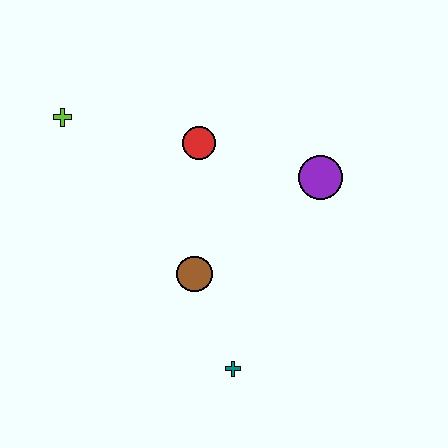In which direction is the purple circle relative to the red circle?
The purple circle is to the right of the red circle.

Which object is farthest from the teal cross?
The lime cross is farthest from the teal cross.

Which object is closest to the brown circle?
The teal cross is closest to the brown circle.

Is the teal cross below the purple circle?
Yes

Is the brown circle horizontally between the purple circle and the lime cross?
Yes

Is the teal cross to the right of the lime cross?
Yes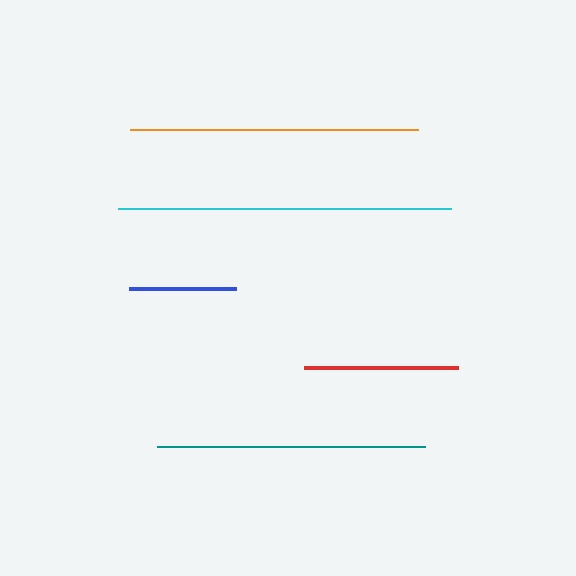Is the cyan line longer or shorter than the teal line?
The cyan line is longer than the teal line.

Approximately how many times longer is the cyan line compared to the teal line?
The cyan line is approximately 1.2 times the length of the teal line.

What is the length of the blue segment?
The blue segment is approximately 106 pixels long.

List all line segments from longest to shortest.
From longest to shortest: cyan, orange, teal, red, blue.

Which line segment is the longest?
The cyan line is the longest at approximately 333 pixels.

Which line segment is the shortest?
The blue line is the shortest at approximately 106 pixels.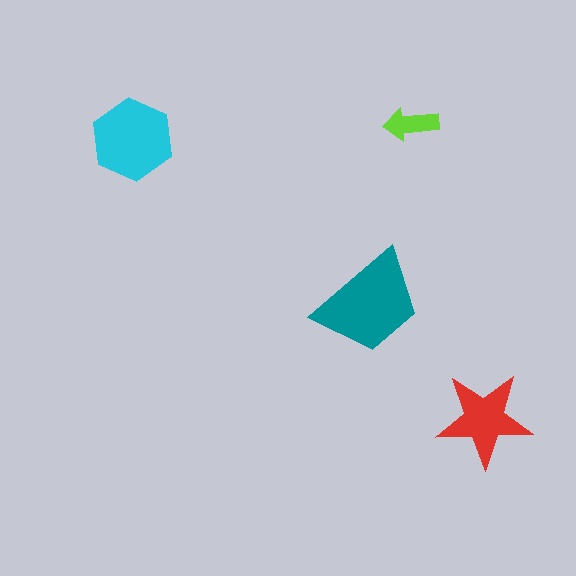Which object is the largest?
The teal trapezoid.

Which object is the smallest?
The lime arrow.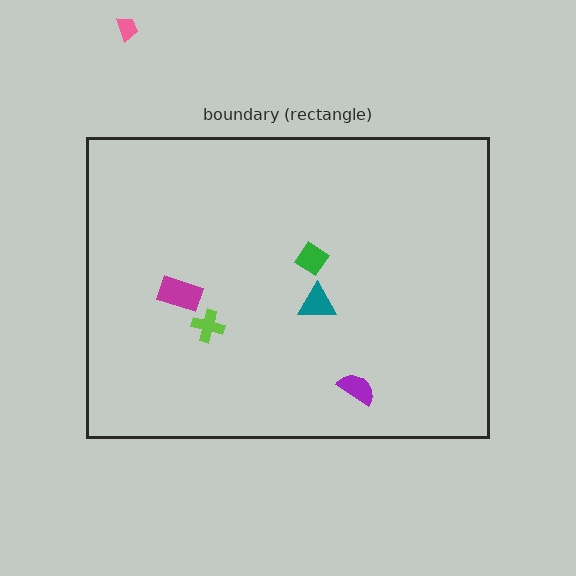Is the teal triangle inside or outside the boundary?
Inside.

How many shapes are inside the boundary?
5 inside, 1 outside.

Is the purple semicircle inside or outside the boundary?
Inside.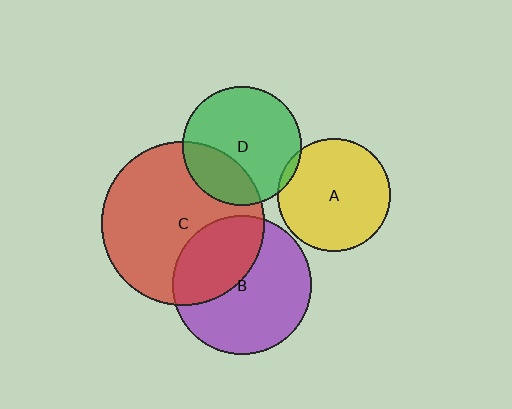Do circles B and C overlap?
Yes.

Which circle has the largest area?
Circle C (red).